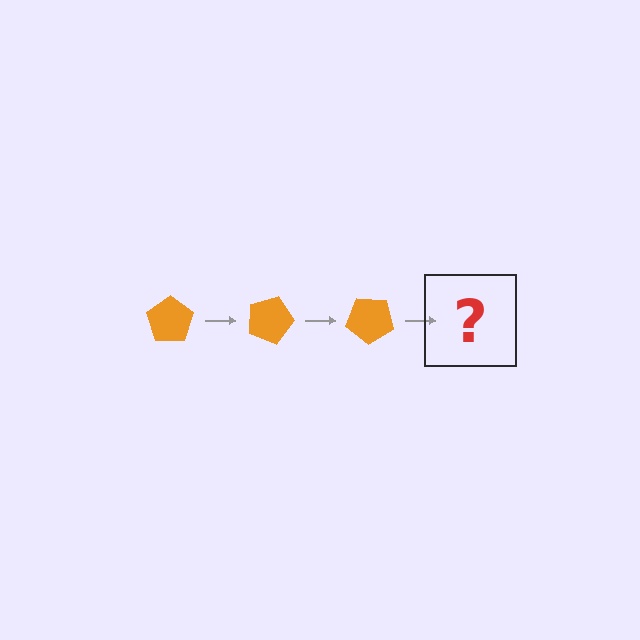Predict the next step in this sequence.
The next step is an orange pentagon rotated 60 degrees.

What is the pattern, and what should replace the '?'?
The pattern is that the pentagon rotates 20 degrees each step. The '?' should be an orange pentagon rotated 60 degrees.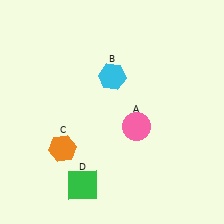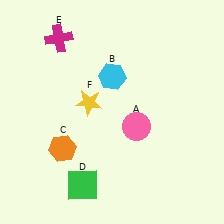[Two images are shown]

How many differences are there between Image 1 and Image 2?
There are 2 differences between the two images.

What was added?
A magenta cross (E), a yellow star (F) were added in Image 2.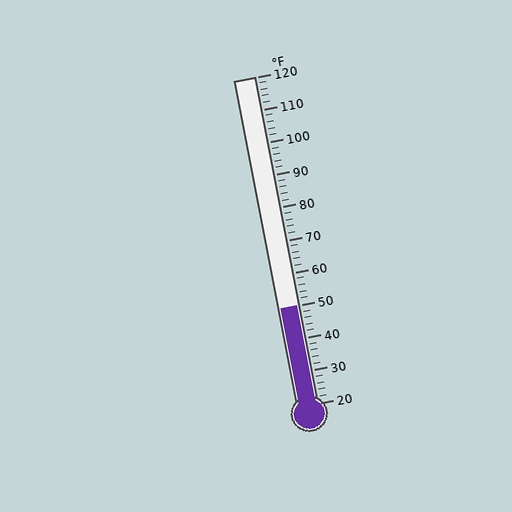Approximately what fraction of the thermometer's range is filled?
The thermometer is filled to approximately 30% of its range.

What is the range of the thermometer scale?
The thermometer scale ranges from 20°F to 120°F.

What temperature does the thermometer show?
The thermometer shows approximately 50°F.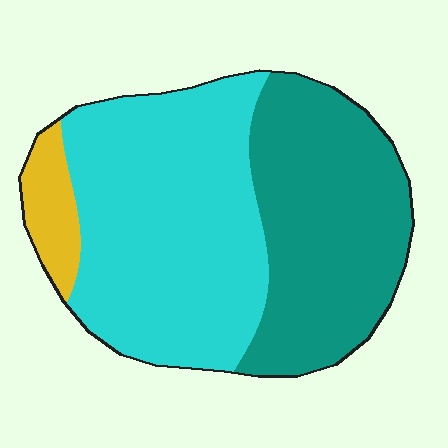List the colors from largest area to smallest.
From largest to smallest: cyan, teal, yellow.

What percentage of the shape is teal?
Teal takes up about two fifths (2/5) of the shape.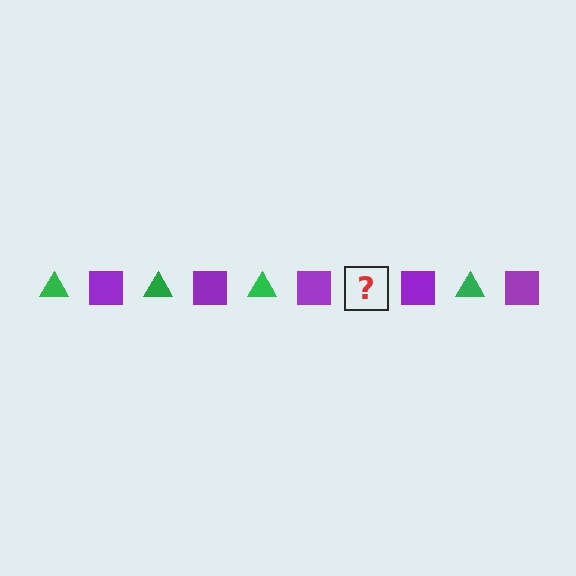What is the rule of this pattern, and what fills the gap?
The rule is that the pattern alternates between green triangle and purple square. The gap should be filled with a green triangle.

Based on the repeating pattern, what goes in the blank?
The blank should be a green triangle.